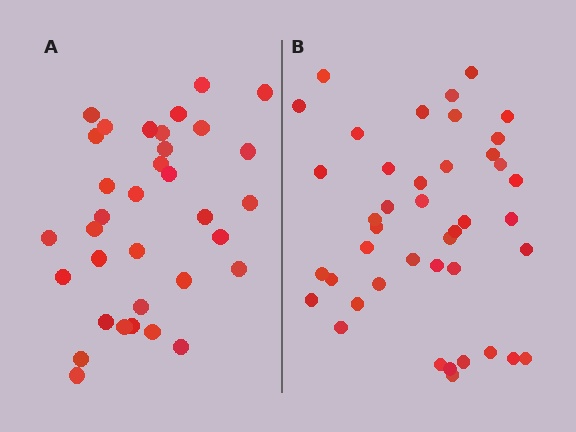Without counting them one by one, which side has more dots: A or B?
Region B (the right region) has more dots.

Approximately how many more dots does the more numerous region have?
Region B has roughly 8 or so more dots than region A.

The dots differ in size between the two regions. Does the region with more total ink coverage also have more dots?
No. Region A has more total ink coverage because its dots are larger, but region B actually contains more individual dots. Total area can be misleading — the number of items is what matters here.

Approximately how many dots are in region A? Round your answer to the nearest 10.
About 30 dots. (The exact count is 34, which rounds to 30.)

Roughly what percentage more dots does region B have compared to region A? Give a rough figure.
About 25% more.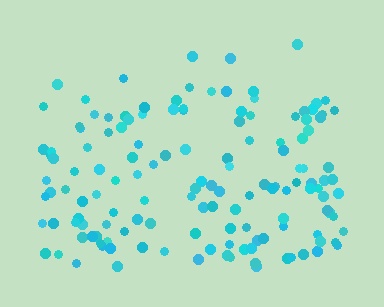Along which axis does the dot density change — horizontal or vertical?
Vertical.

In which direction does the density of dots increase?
From top to bottom, with the bottom side densest.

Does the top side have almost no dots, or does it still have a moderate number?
Still a moderate number, just noticeably fewer than the bottom.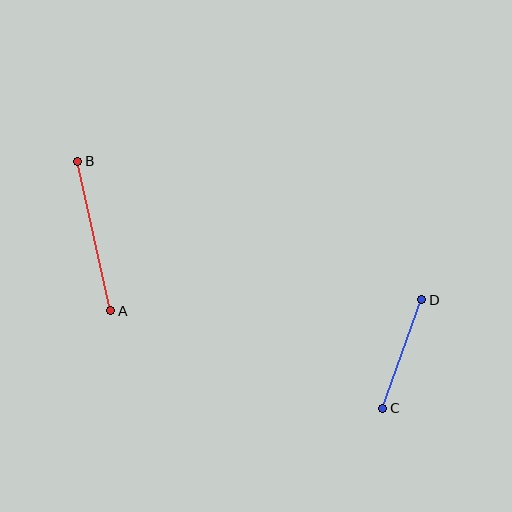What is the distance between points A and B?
The distance is approximately 153 pixels.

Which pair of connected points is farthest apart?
Points A and B are farthest apart.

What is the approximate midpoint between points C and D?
The midpoint is at approximately (402, 354) pixels.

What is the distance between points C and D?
The distance is approximately 116 pixels.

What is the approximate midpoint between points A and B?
The midpoint is at approximately (94, 236) pixels.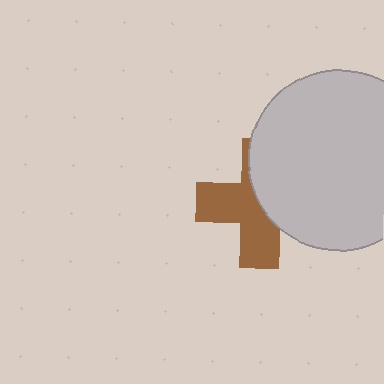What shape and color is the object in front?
The object in front is a light gray circle.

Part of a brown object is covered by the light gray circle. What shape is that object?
It is a cross.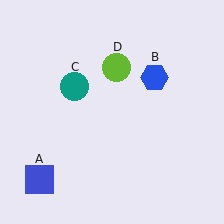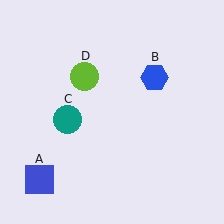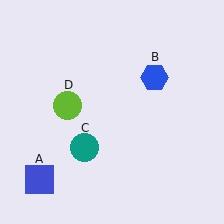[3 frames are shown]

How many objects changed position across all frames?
2 objects changed position: teal circle (object C), lime circle (object D).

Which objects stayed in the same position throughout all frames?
Blue square (object A) and blue hexagon (object B) remained stationary.